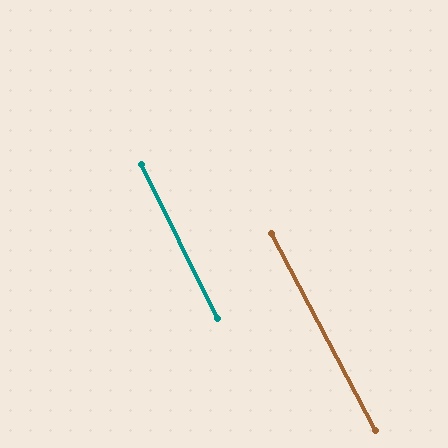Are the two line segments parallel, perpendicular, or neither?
Parallel — their directions differ by only 1.4°.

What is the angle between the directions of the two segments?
Approximately 1 degree.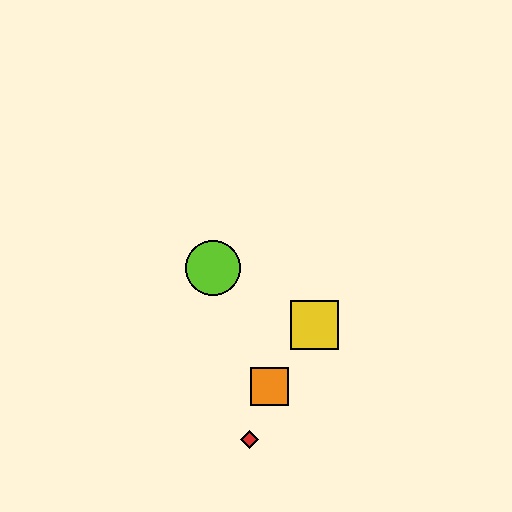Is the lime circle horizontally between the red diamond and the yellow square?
No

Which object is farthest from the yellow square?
The red diamond is farthest from the yellow square.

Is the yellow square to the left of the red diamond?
No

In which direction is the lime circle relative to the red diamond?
The lime circle is above the red diamond.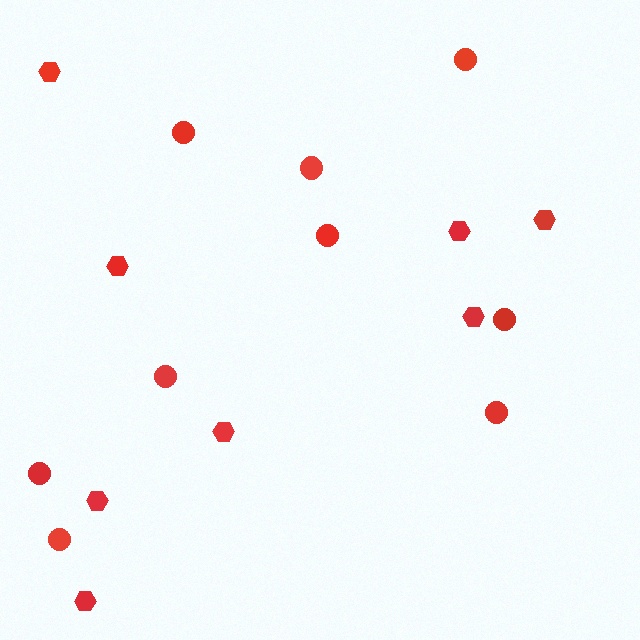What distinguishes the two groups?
There are 2 groups: one group of circles (9) and one group of hexagons (8).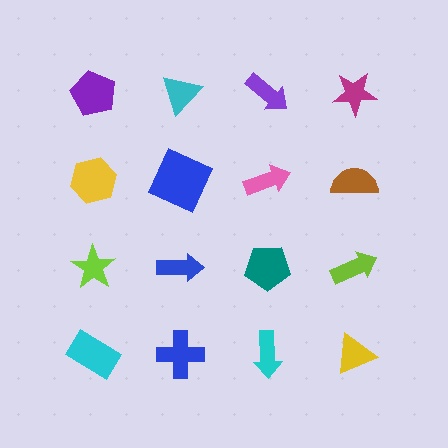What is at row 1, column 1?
A purple pentagon.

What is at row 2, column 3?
A pink arrow.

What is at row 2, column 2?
A blue square.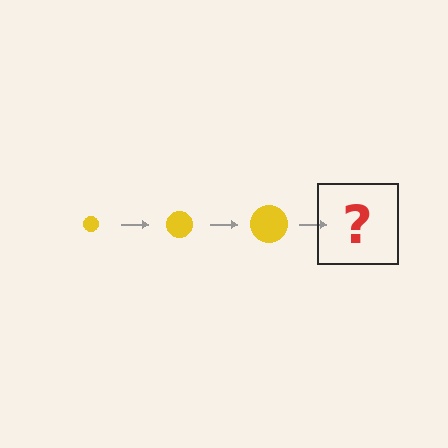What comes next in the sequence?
The next element should be a yellow circle, larger than the previous one.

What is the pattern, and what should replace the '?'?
The pattern is that the circle gets progressively larger each step. The '?' should be a yellow circle, larger than the previous one.